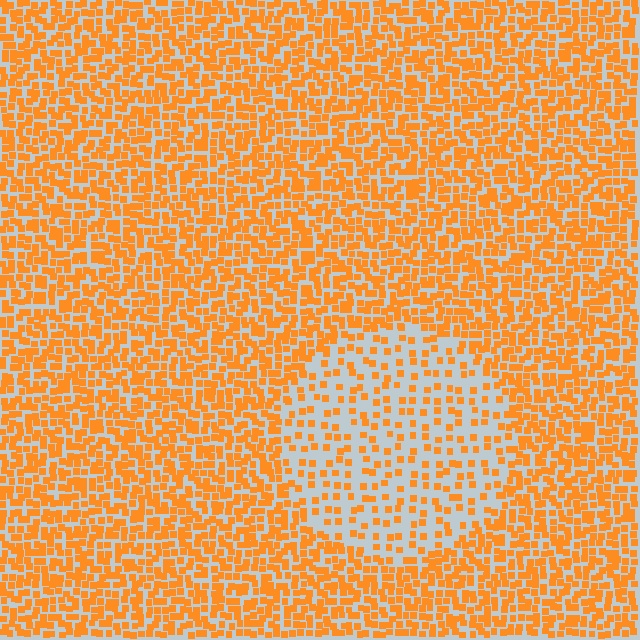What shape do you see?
I see a circle.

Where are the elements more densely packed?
The elements are more densely packed outside the circle boundary.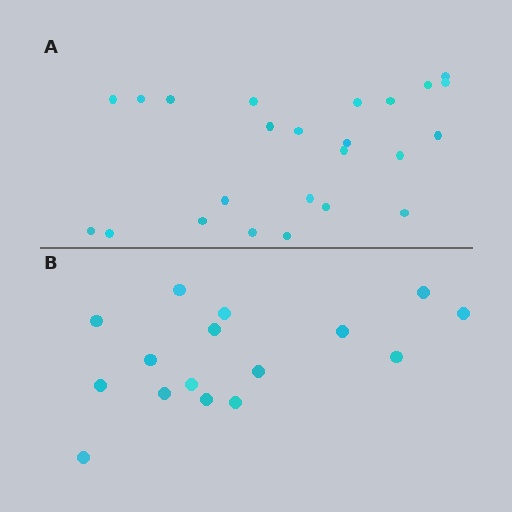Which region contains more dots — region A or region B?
Region A (the top region) has more dots.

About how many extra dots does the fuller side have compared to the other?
Region A has roughly 8 or so more dots than region B.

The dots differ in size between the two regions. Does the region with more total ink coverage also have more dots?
No. Region B has more total ink coverage because its dots are larger, but region A actually contains more individual dots. Total area can be misleading — the number of items is what matters here.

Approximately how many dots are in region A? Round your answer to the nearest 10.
About 20 dots. (The exact count is 24, which rounds to 20.)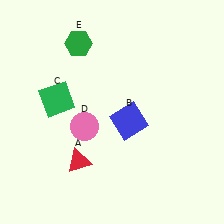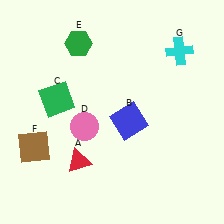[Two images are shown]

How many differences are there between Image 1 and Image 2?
There are 2 differences between the two images.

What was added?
A brown square (F), a cyan cross (G) were added in Image 2.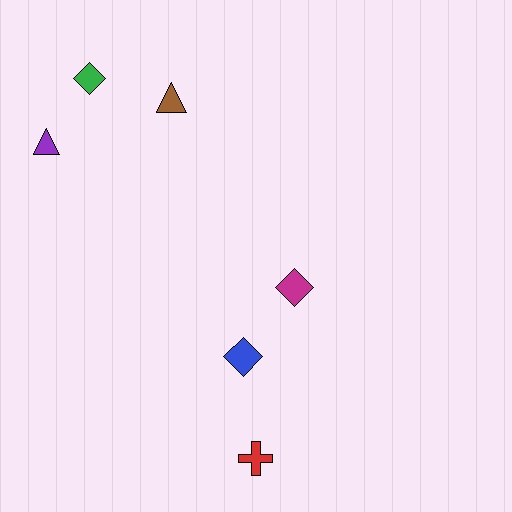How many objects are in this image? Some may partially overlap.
There are 6 objects.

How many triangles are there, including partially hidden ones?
There are 2 triangles.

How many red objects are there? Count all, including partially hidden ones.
There is 1 red object.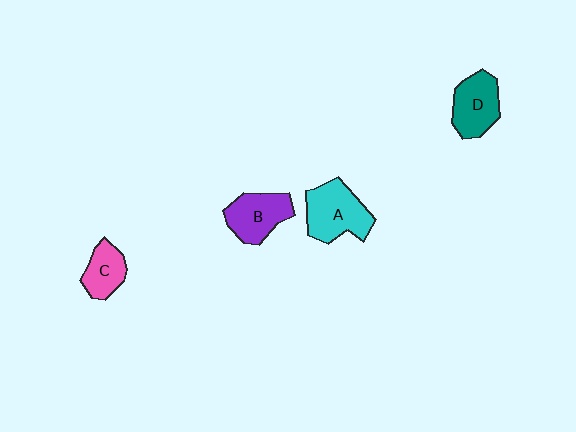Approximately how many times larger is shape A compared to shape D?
Approximately 1.2 times.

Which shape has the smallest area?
Shape C (pink).